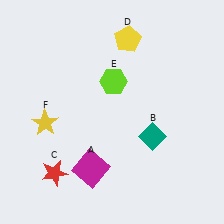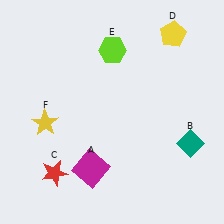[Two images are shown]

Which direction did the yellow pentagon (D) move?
The yellow pentagon (D) moved right.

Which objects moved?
The objects that moved are: the teal diamond (B), the yellow pentagon (D), the lime hexagon (E).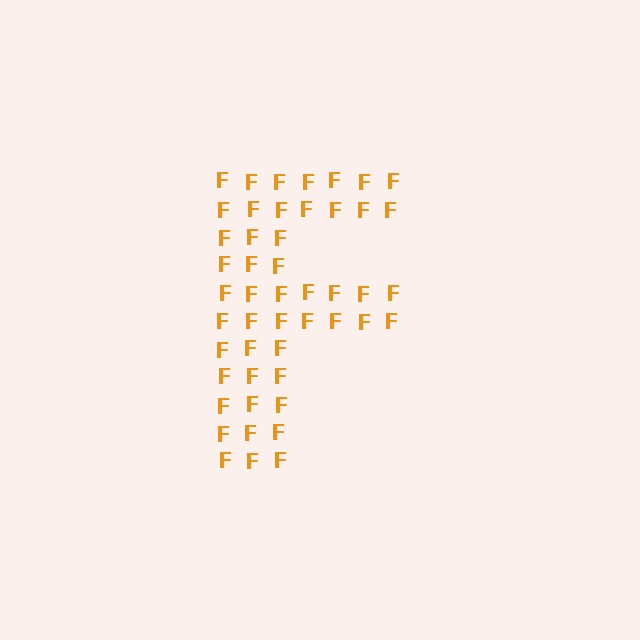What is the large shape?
The large shape is the letter F.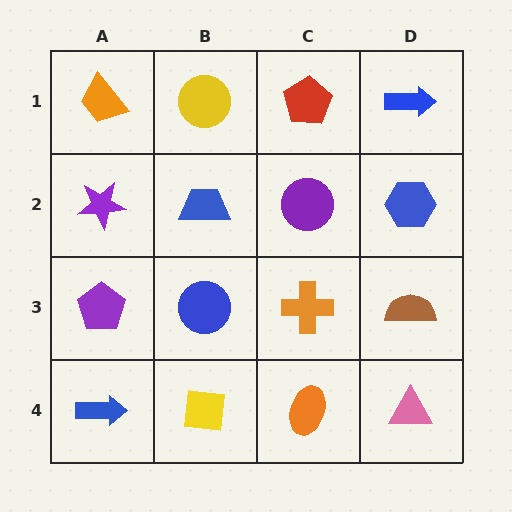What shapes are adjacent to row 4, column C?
An orange cross (row 3, column C), a yellow square (row 4, column B), a pink triangle (row 4, column D).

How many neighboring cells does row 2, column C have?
4.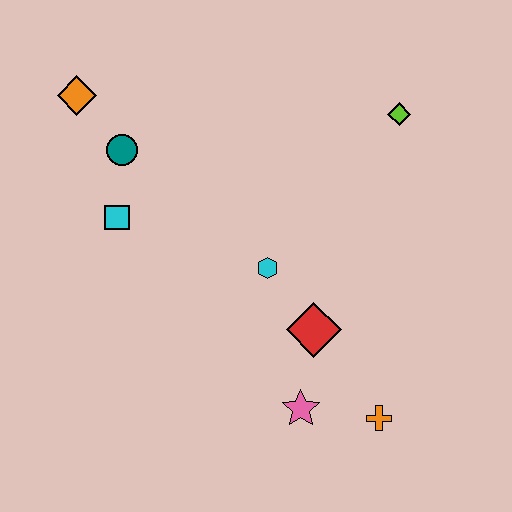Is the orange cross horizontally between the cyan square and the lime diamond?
Yes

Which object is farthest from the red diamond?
The orange diamond is farthest from the red diamond.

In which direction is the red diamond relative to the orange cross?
The red diamond is above the orange cross.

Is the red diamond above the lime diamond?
No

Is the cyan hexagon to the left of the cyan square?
No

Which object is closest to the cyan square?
The teal circle is closest to the cyan square.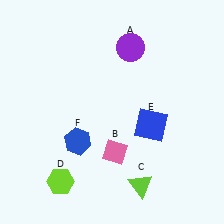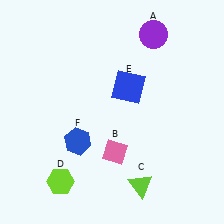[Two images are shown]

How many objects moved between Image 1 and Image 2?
2 objects moved between the two images.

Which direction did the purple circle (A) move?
The purple circle (A) moved right.